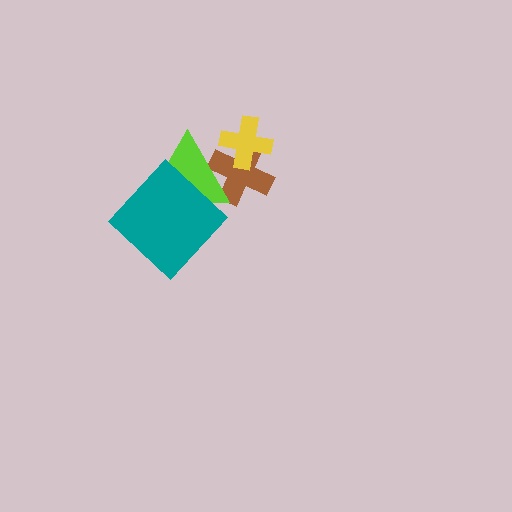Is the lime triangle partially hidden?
Yes, it is partially covered by another shape.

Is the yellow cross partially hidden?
No, no other shape covers it.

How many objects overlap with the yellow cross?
1 object overlaps with the yellow cross.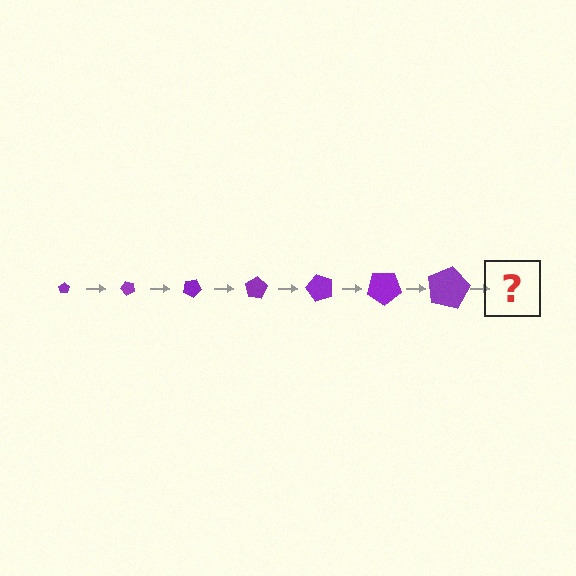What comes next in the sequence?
The next element should be a pentagon, larger than the previous one and rotated 350 degrees from the start.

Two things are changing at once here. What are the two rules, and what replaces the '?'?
The two rules are that the pentagon grows larger each step and it rotates 50 degrees each step. The '?' should be a pentagon, larger than the previous one and rotated 350 degrees from the start.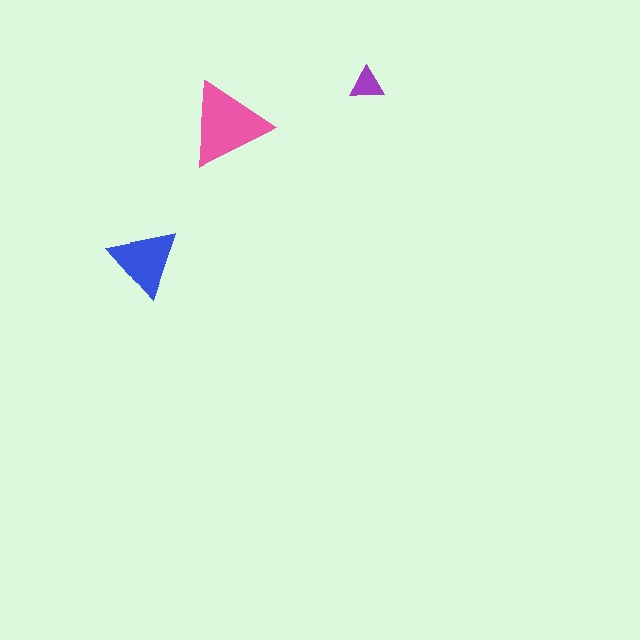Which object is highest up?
The purple triangle is topmost.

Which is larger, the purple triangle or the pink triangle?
The pink one.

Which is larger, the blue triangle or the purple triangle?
The blue one.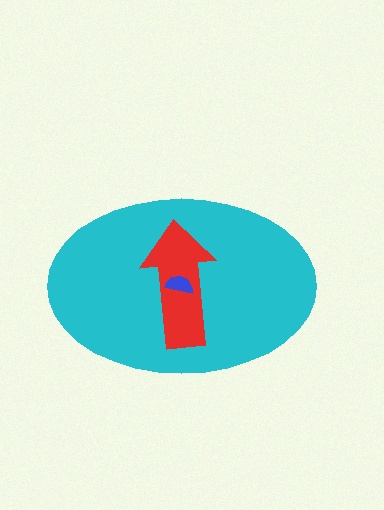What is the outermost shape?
The cyan ellipse.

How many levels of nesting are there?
3.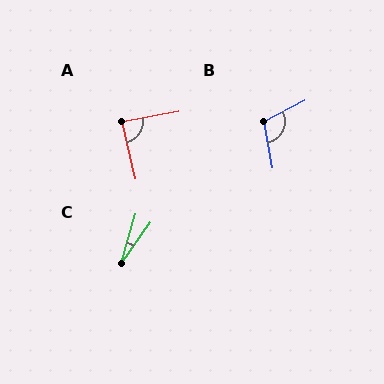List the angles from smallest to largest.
C (20°), A (87°), B (107°).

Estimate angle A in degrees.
Approximately 87 degrees.